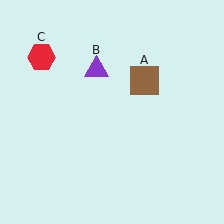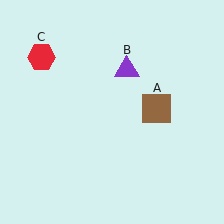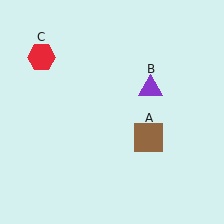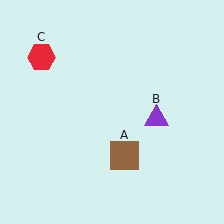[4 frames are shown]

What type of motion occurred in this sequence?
The brown square (object A), purple triangle (object B) rotated clockwise around the center of the scene.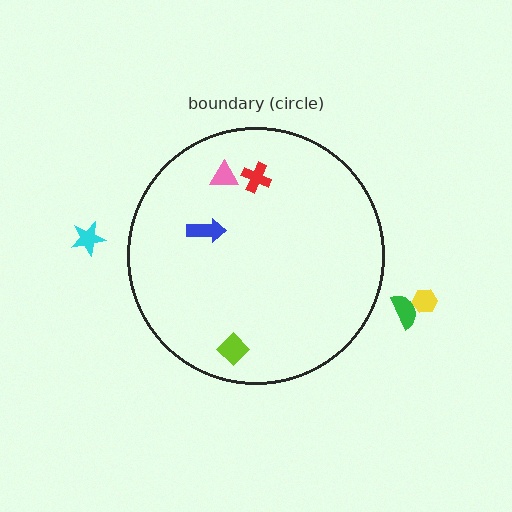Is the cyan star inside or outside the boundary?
Outside.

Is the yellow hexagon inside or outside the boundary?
Outside.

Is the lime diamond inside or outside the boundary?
Inside.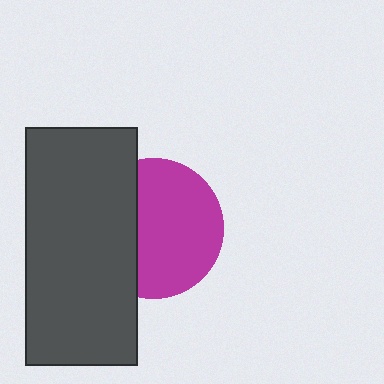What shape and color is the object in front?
The object in front is a dark gray rectangle.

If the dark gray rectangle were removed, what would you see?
You would see the complete magenta circle.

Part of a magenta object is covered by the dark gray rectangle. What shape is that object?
It is a circle.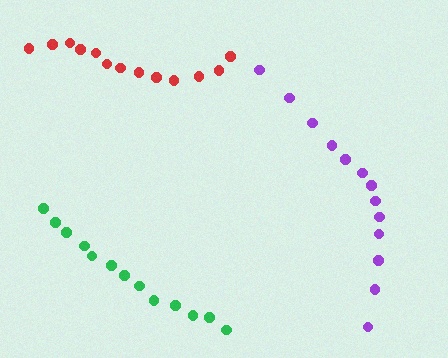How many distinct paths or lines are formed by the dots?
There are 3 distinct paths.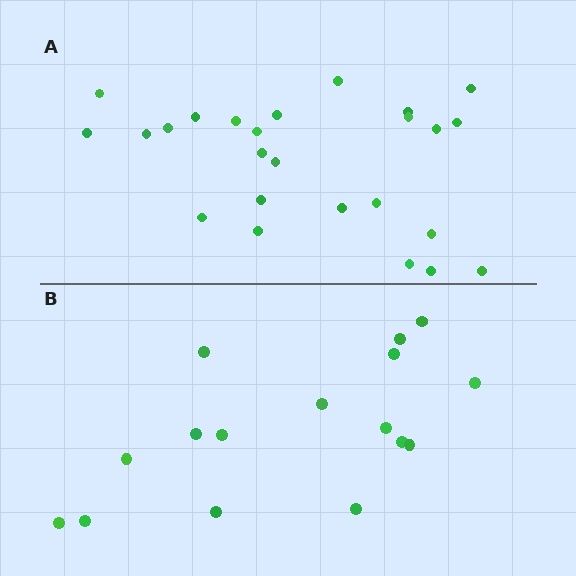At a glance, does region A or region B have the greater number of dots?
Region A (the top region) has more dots.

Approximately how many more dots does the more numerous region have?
Region A has roughly 8 or so more dots than region B.